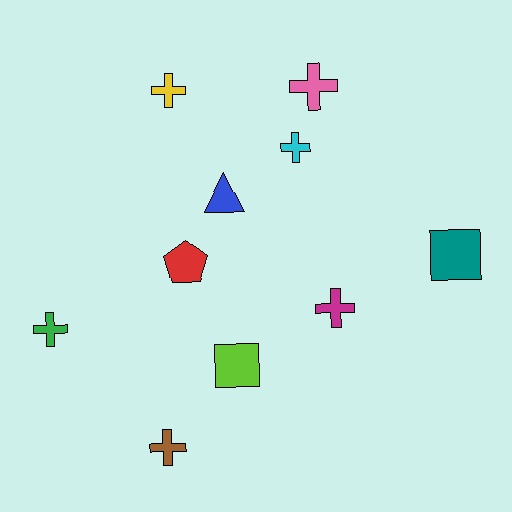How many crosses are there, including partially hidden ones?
There are 6 crosses.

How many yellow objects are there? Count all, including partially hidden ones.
There is 1 yellow object.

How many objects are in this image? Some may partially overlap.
There are 10 objects.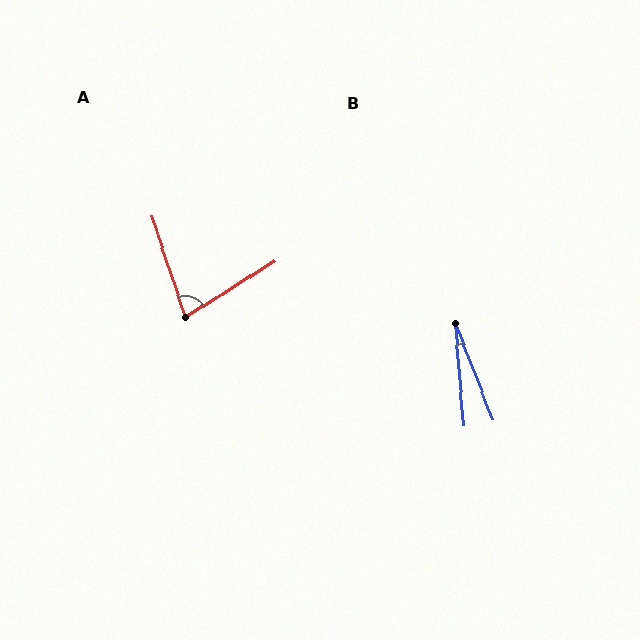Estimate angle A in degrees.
Approximately 76 degrees.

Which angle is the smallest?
B, at approximately 17 degrees.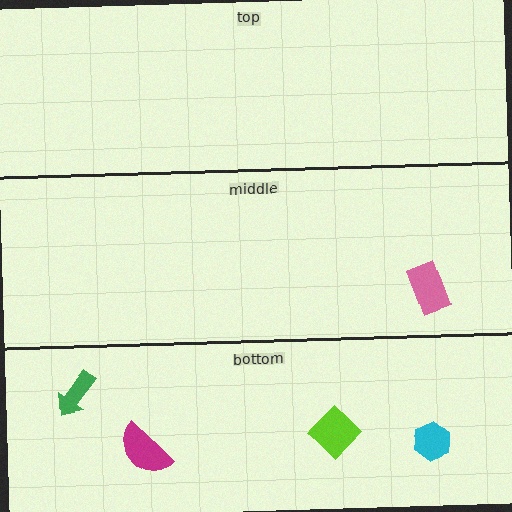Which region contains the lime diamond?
The bottom region.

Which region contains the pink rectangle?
The middle region.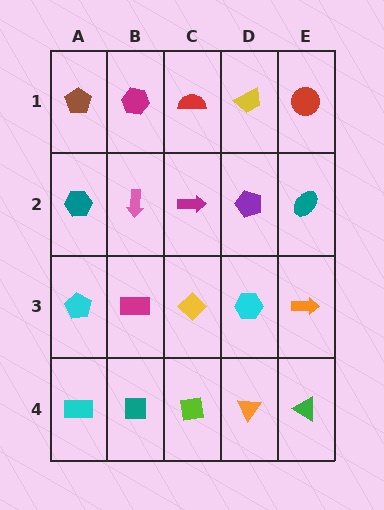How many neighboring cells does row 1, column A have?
2.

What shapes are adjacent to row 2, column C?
A red semicircle (row 1, column C), a yellow diamond (row 3, column C), a pink arrow (row 2, column B), a purple pentagon (row 2, column D).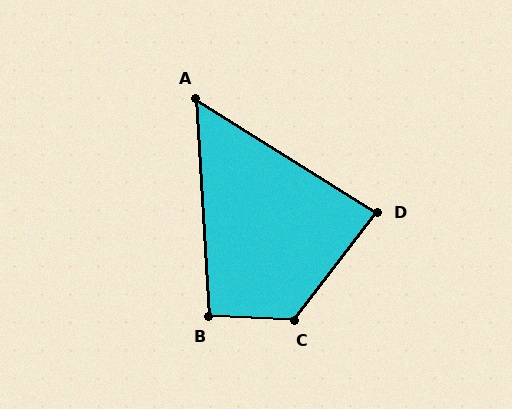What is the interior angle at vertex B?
Approximately 95 degrees (obtuse).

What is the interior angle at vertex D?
Approximately 85 degrees (acute).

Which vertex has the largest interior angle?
C, at approximately 125 degrees.